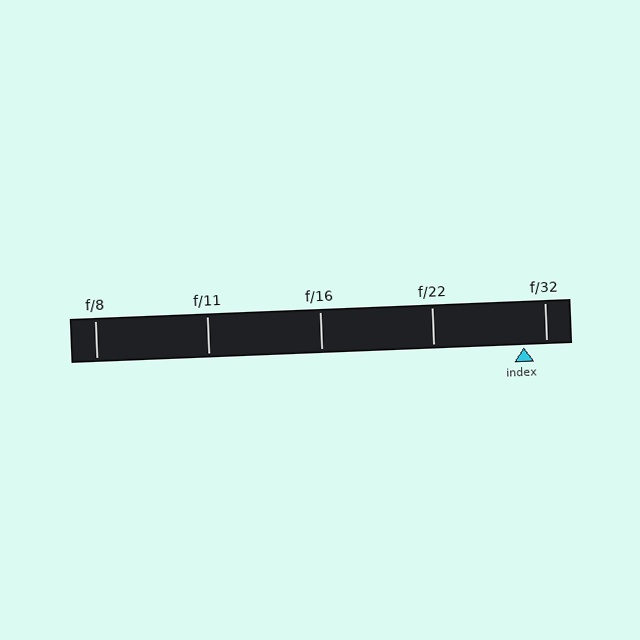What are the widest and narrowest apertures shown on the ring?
The widest aperture shown is f/8 and the narrowest is f/32.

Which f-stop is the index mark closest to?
The index mark is closest to f/32.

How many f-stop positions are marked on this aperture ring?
There are 5 f-stop positions marked.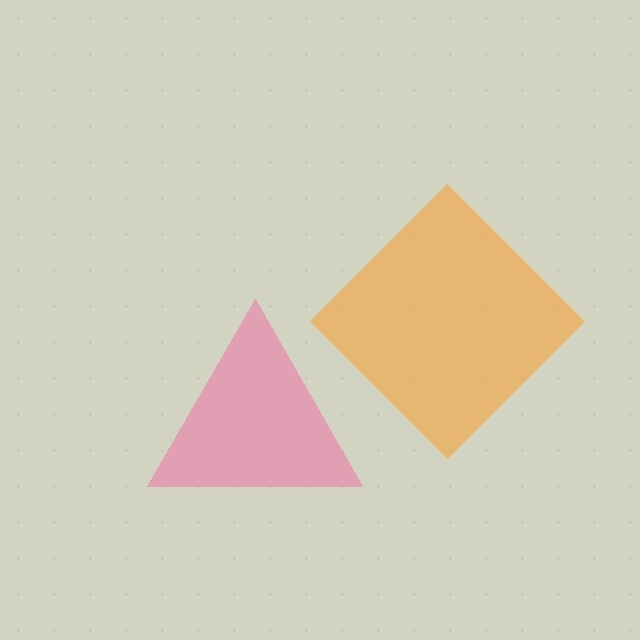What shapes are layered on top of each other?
The layered shapes are: an orange diamond, a pink triangle.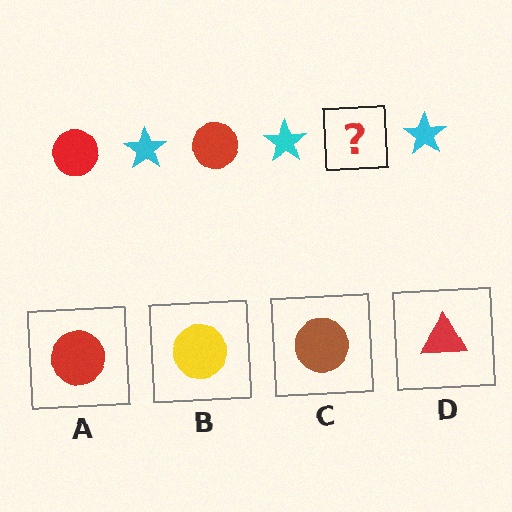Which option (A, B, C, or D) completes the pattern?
A.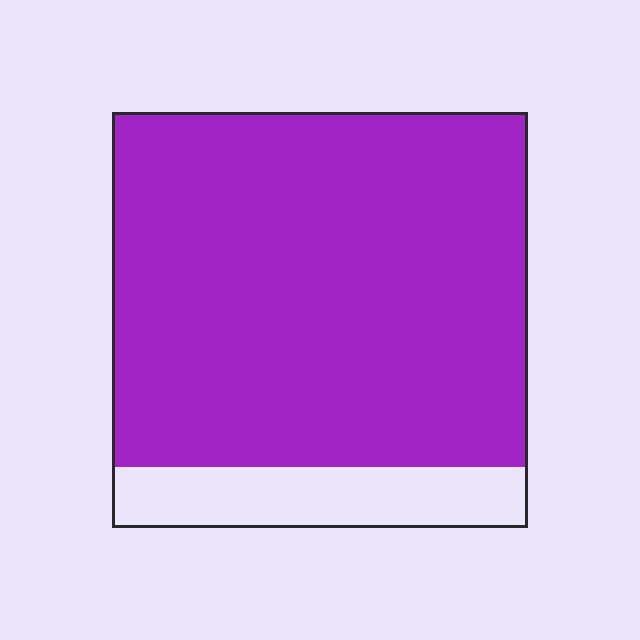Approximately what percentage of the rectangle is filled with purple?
Approximately 85%.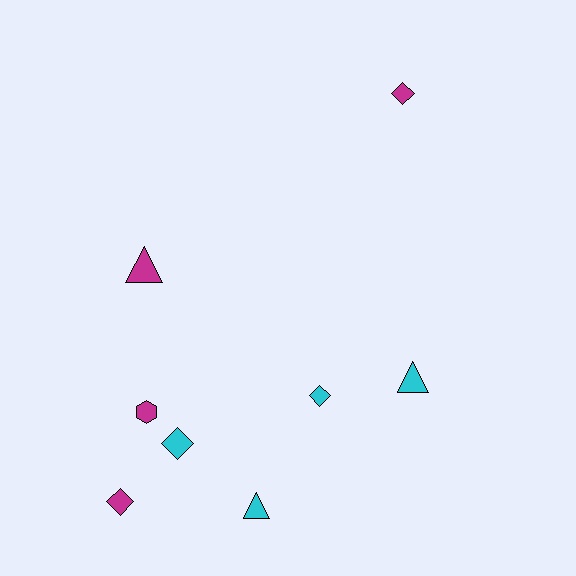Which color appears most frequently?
Cyan, with 4 objects.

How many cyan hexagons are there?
There are no cyan hexagons.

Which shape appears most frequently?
Diamond, with 4 objects.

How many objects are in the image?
There are 8 objects.